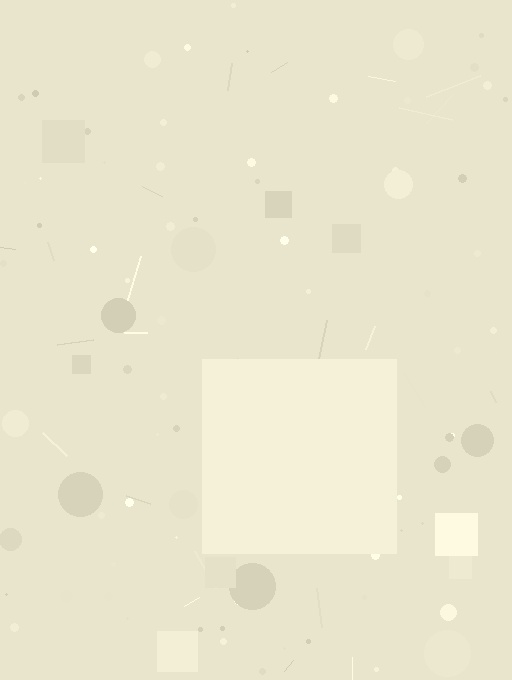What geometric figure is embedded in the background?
A square is embedded in the background.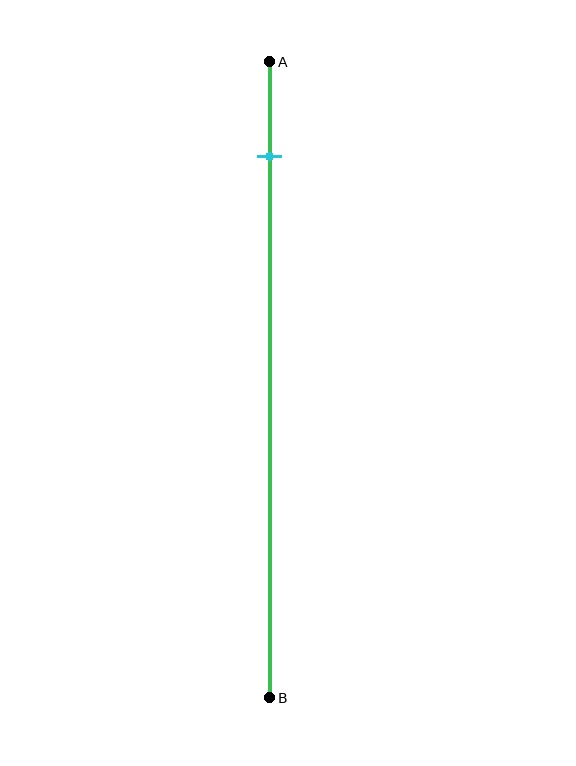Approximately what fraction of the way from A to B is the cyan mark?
The cyan mark is approximately 15% of the way from A to B.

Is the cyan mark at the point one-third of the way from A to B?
No, the mark is at about 15% from A, not at the 33% one-third point.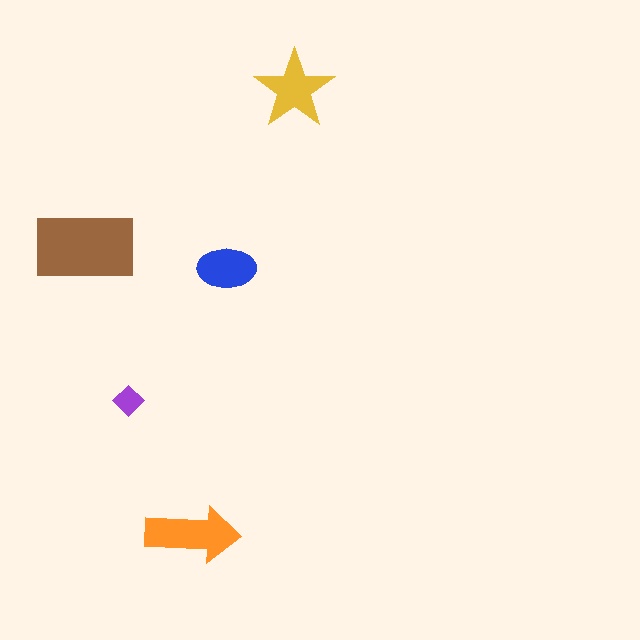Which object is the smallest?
The purple diamond.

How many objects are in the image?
There are 5 objects in the image.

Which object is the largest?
The brown rectangle.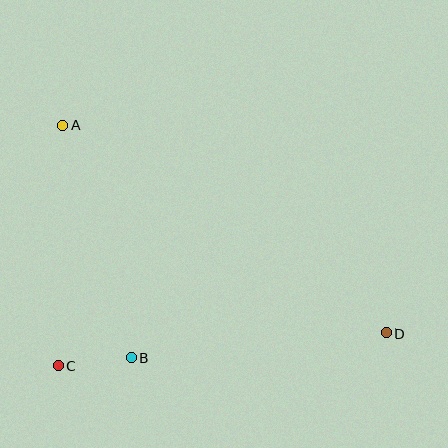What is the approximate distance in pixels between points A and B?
The distance between A and B is approximately 243 pixels.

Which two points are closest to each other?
Points B and C are closest to each other.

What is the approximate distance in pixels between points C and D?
The distance between C and D is approximately 329 pixels.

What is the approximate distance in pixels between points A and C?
The distance between A and C is approximately 240 pixels.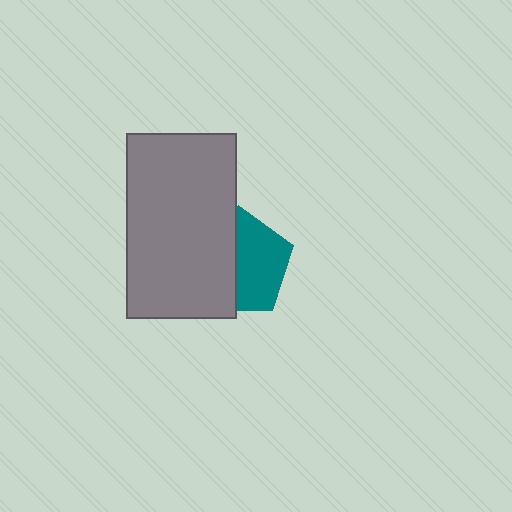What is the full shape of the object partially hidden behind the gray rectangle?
The partially hidden object is a teal pentagon.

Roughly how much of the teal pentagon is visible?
About half of it is visible (roughly 52%).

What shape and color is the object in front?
The object in front is a gray rectangle.